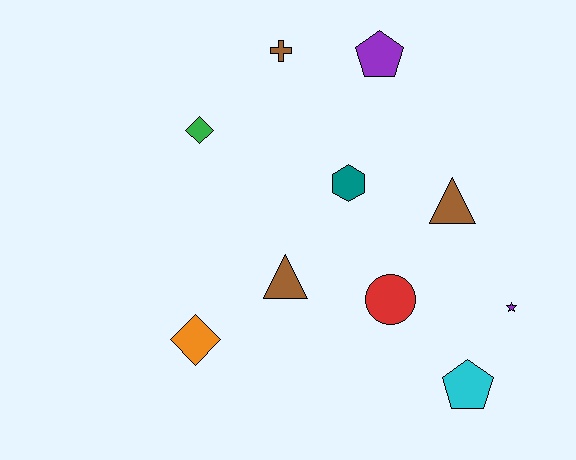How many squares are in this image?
There are no squares.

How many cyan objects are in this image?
There is 1 cyan object.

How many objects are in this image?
There are 10 objects.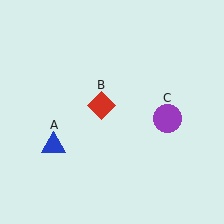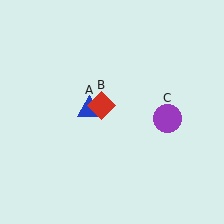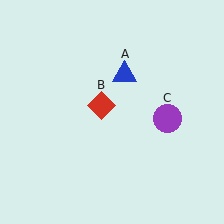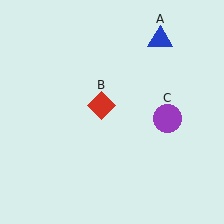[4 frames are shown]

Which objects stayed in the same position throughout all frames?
Red diamond (object B) and purple circle (object C) remained stationary.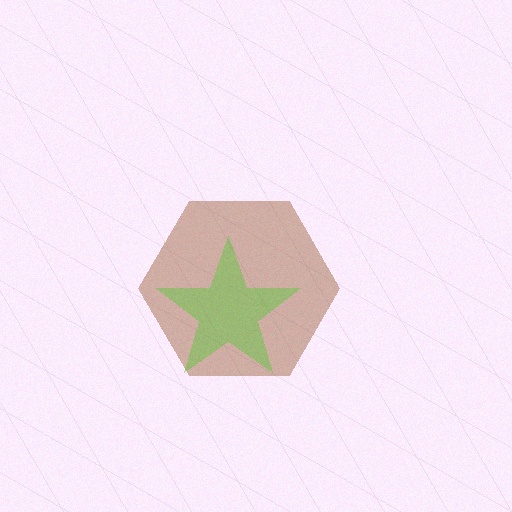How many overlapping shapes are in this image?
There are 2 overlapping shapes in the image.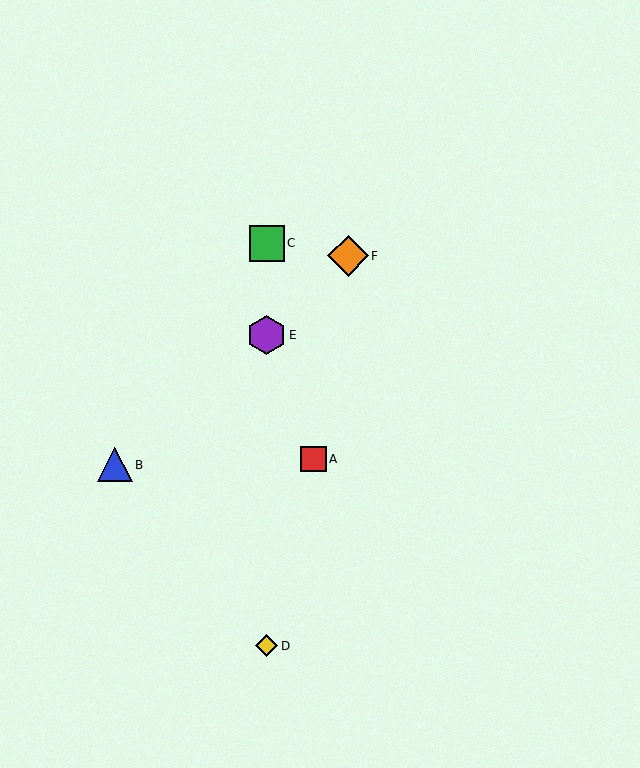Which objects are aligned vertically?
Objects C, D, E are aligned vertically.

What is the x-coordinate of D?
Object D is at x≈267.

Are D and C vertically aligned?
Yes, both are at x≈267.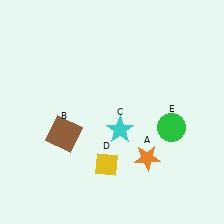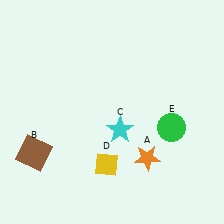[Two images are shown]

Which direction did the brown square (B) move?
The brown square (B) moved left.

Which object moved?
The brown square (B) moved left.